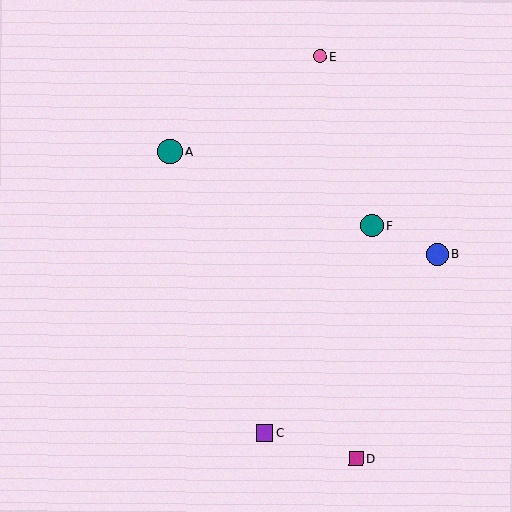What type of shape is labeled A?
Shape A is a teal circle.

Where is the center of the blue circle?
The center of the blue circle is at (438, 255).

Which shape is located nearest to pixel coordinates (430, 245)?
The blue circle (labeled B) at (438, 255) is nearest to that location.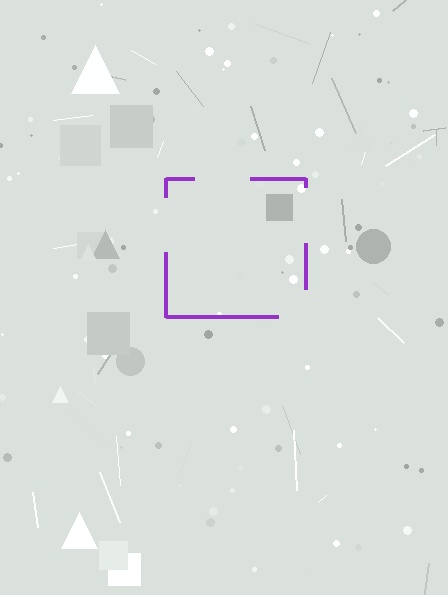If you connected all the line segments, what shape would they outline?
They would outline a square.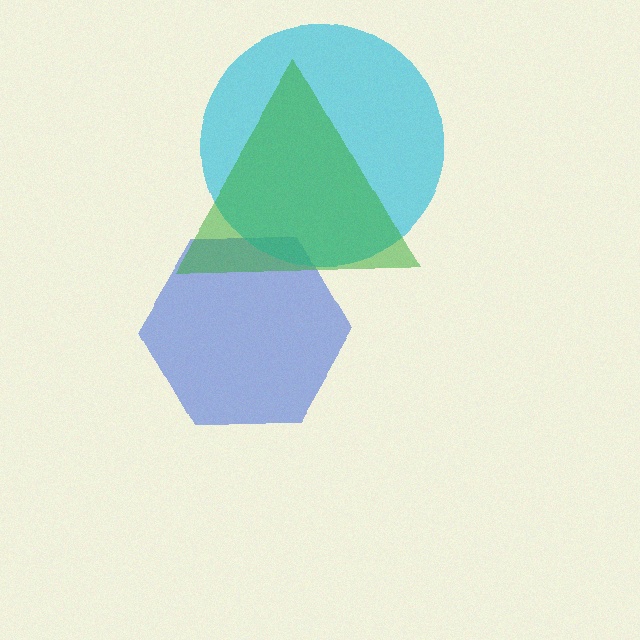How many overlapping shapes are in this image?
There are 3 overlapping shapes in the image.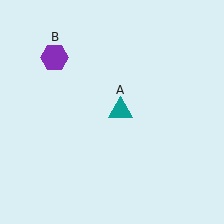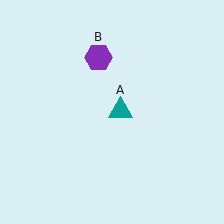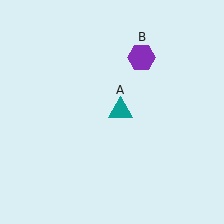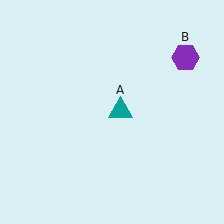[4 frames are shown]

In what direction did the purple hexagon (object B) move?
The purple hexagon (object B) moved right.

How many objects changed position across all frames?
1 object changed position: purple hexagon (object B).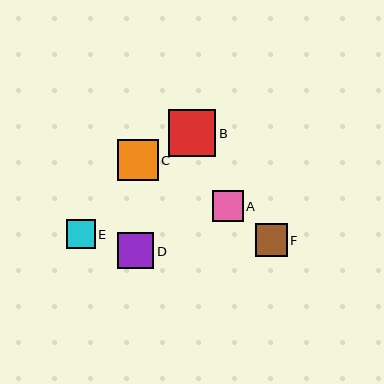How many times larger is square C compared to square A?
Square C is approximately 1.3 times the size of square A.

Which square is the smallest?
Square E is the smallest with a size of approximately 29 pixels.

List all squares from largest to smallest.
From largest to smallest: B, C, D, F, A, E.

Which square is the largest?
Square B is the largest with a size of approximately 47 pixels.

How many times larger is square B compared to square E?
Square B is approximately 1.6 times the size of square E.